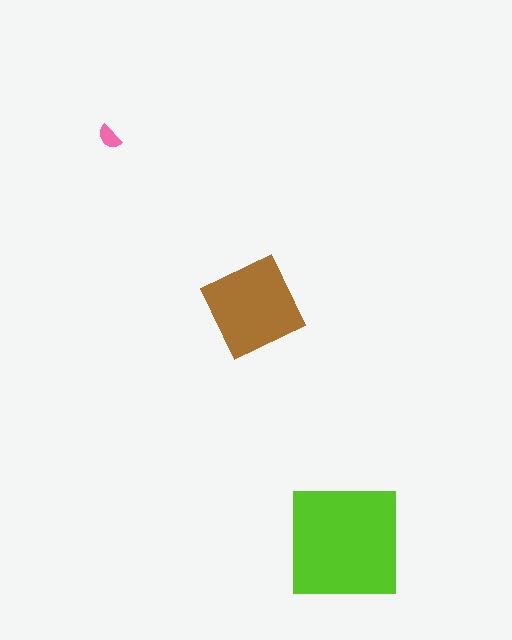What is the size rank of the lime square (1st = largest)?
1st.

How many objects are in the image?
There are 3 objects in the image.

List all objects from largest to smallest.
The lime square, the brown diamond, the pink semicircle.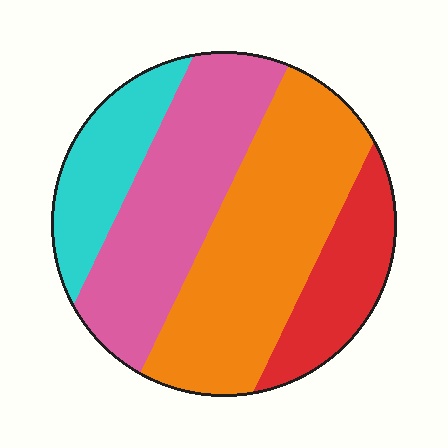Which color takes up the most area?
Orange, at roughly 40%.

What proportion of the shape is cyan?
Cyan takes up about one sixth (1/6) of the shape.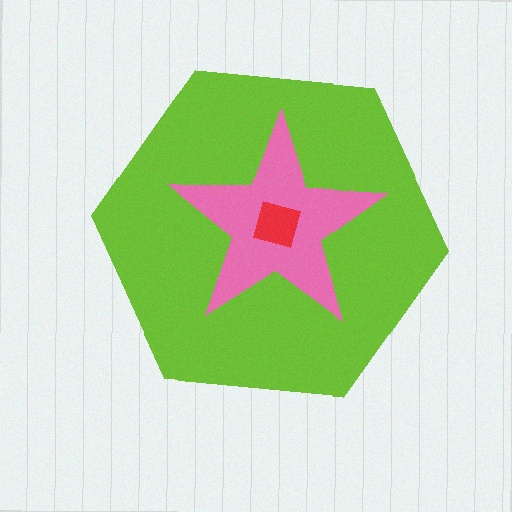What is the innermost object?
The red diamond.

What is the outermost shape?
The lime hexagon.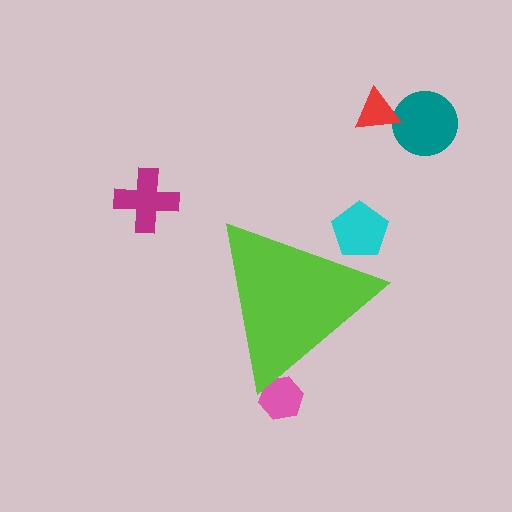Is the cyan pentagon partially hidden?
Yes, the cyan pentagon is partially hidden behind the lime triangle.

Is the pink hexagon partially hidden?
Yes, the pink hexagon is partially hidden behind the lime triangle.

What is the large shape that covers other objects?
A lime triangle.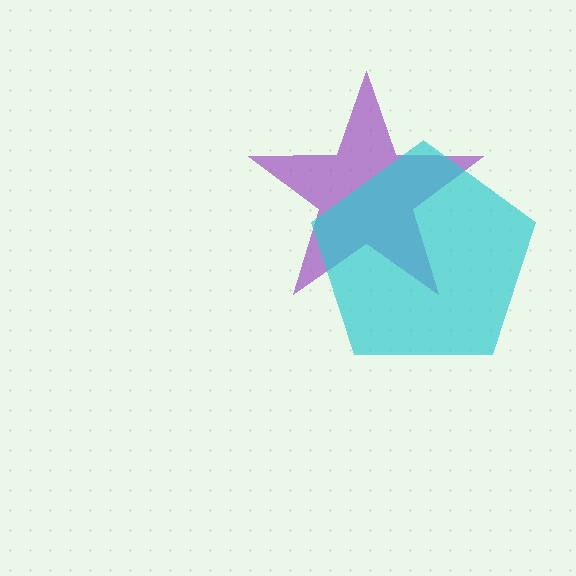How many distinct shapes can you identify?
There are 2 distinct shapes: a purple star, a cyan pentagon.